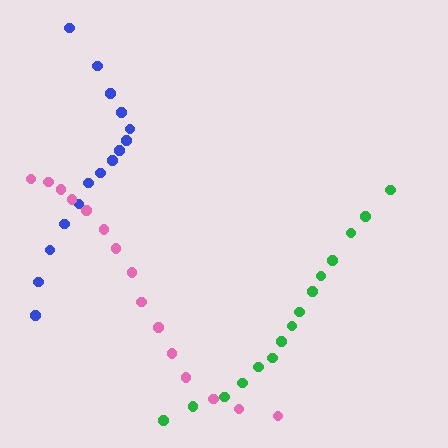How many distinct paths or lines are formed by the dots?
There are 3 distinct paths.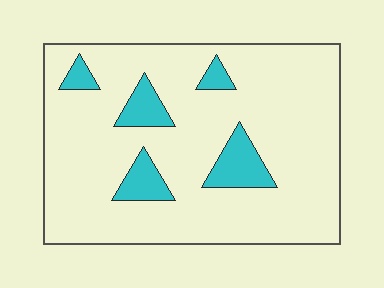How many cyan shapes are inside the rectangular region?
5.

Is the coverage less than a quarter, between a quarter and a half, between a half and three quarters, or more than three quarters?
Less than a quarter.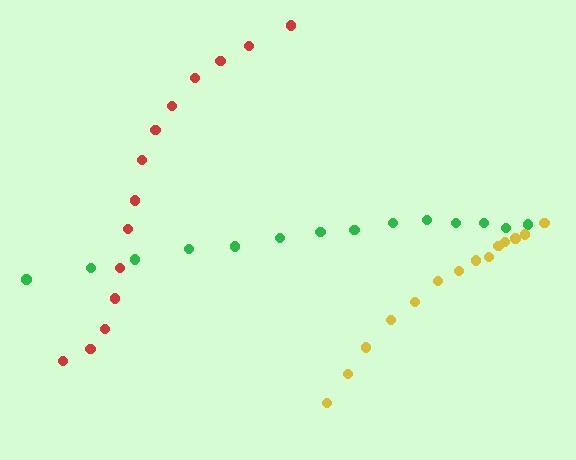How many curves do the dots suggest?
There are 3 distinct paths.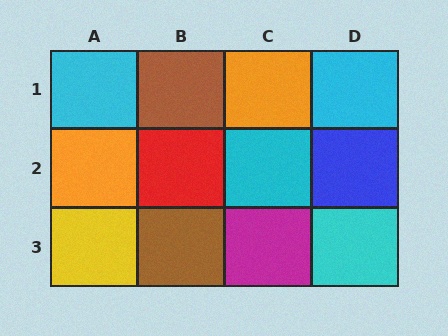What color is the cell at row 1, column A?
Cyan.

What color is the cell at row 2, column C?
Cyan.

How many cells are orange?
2 cells are orange.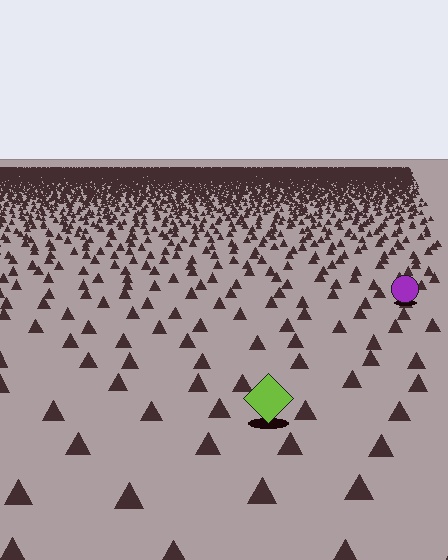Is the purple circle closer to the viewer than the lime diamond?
No. The lime diamond is closer — you can tell from the texture gradient: the ground texture is coarser near it.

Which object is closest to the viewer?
The lime diamond is closest. The texture marks near it are larger and more spread out.